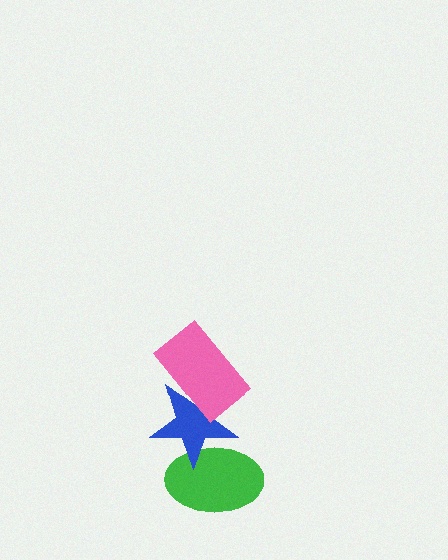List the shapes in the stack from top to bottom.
From top to bottom: the pink rectangle, the blue star, the green ellipse.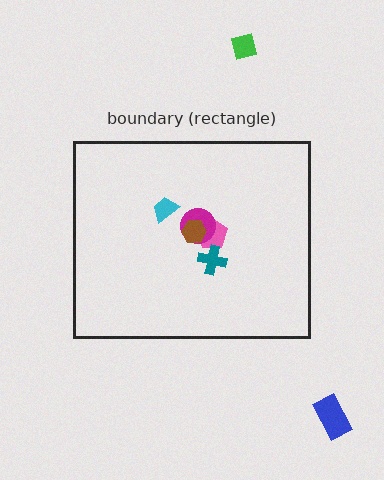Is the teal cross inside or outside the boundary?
Inside.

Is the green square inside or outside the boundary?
Outside.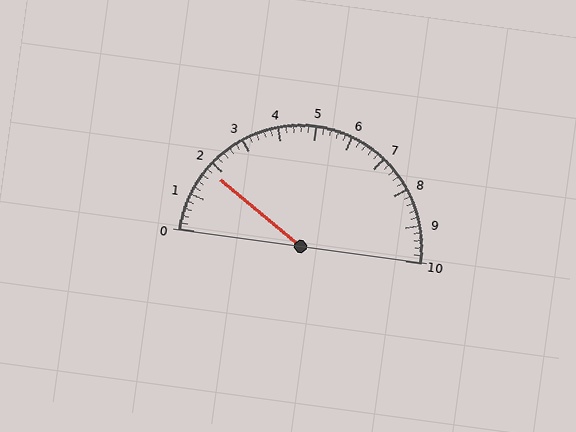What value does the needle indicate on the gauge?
The needle indicates approximately 1.8.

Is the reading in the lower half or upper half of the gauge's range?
The reading is in the lower half of the range (0 to 10).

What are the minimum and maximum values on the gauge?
The gauge ranges from 0 to 10.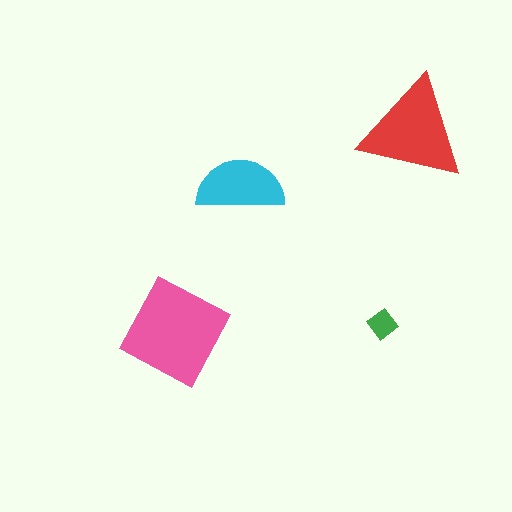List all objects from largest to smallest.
The pink square, the red triangle, the cyan semicircle, the green diamond.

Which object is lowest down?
The pink square is bottommost.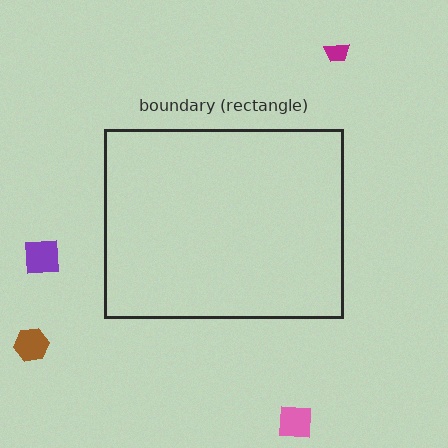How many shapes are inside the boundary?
0 inside, 4 outside.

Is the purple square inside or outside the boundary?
Outside.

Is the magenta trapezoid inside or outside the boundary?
Outside.